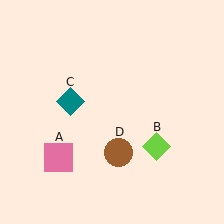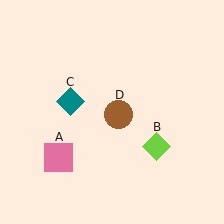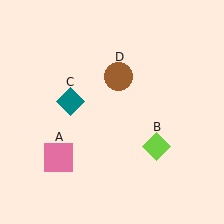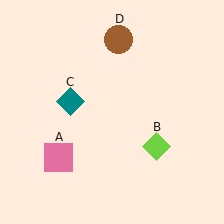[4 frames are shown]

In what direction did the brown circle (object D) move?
The brown circle (object D) moved up.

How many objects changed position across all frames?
1 object changed position: brown circle (object D).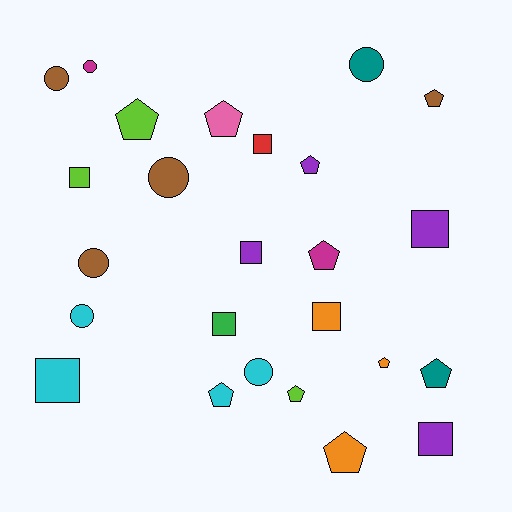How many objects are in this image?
There are 25 objects.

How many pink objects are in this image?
There is 1 pink object.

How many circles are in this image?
There are 7 circles.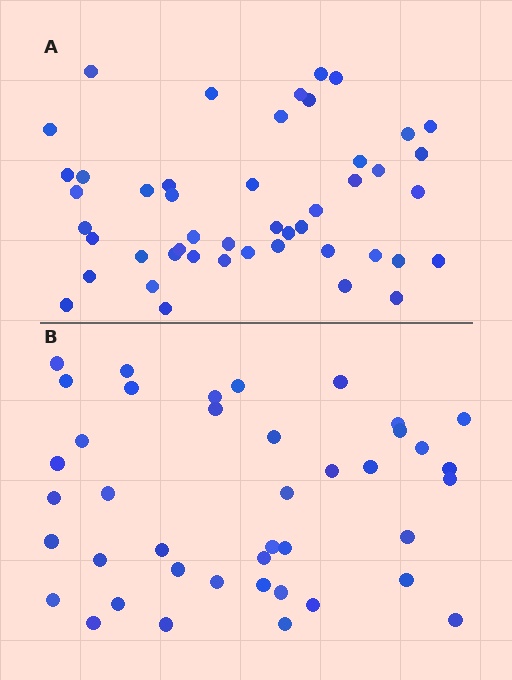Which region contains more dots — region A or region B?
Region A (the top region) has more dots.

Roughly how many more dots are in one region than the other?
Region A has about 6 more dots than region B.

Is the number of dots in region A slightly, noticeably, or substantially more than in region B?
Region A has only slightly more — the two regions are fairly close. The ratio is roughly 1.1 to 1.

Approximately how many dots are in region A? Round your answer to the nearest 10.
About 50 dots. (The exact count is 47, which rounds to 50.)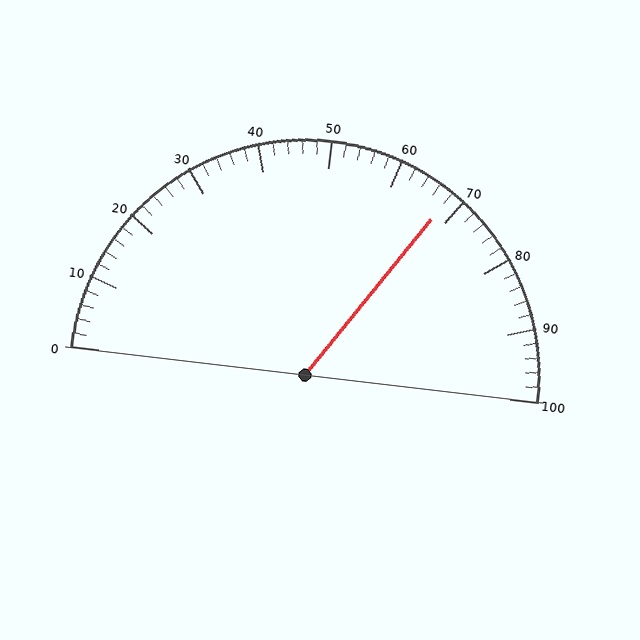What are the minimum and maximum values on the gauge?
The gauge ranges from 0 to 100.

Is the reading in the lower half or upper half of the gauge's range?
The reading is in the upper half of the range (0 to 100).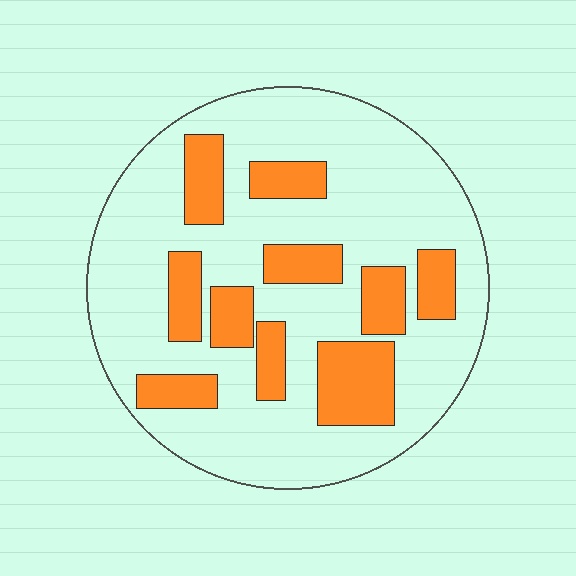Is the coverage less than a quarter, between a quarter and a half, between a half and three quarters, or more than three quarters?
Between a quarter and a half.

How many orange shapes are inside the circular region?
10.